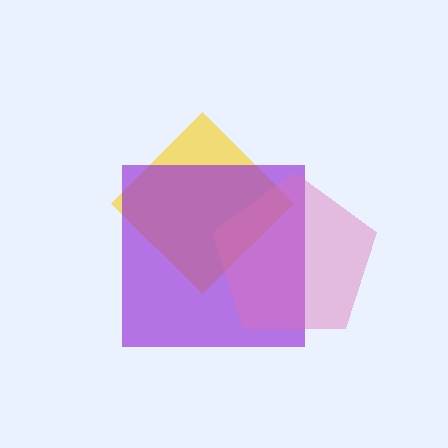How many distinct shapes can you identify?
There are 3 distinct shapes: a yellow diamond, a purple square, a pink pentagon.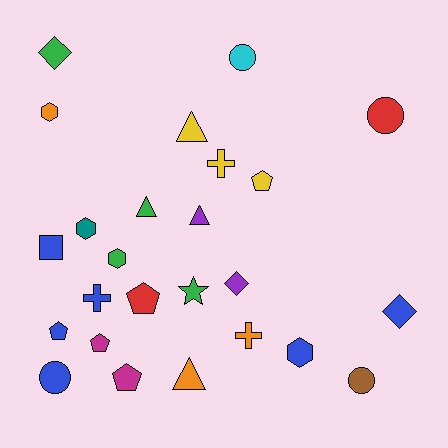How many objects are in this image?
There are 25 objects.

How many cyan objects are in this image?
There is 1 cyan object.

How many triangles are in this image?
There are 4 triangles.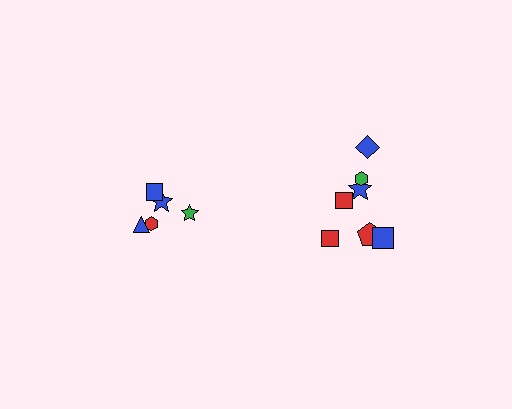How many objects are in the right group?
There are 7 objects.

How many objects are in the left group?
There are 5 objects.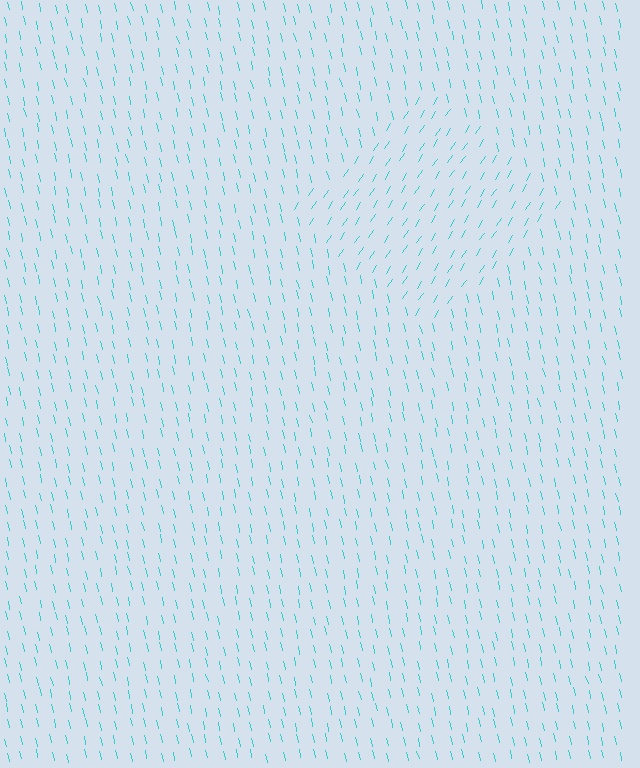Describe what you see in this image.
The image is filled with small cyan line segments. A diamond region in the image has lines oriented differently from the surrounding lines, creating a visible texture boundary.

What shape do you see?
I see a diamond.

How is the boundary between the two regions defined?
The boundary is defined purely by a change in line orientation (approximately 45 degrees difference). All lines are the same color and thickness.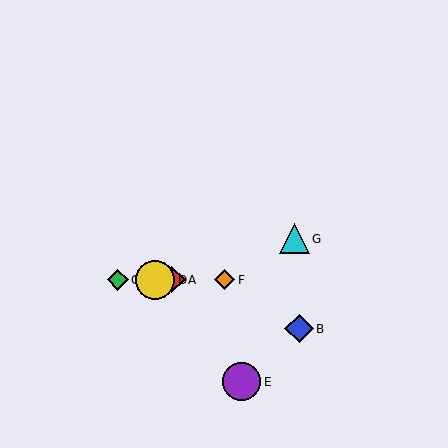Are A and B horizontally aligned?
No, A is at y≈280 and B is at y≈329.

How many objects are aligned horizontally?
4 objects (A, C, D, F) are aligned horizontally.